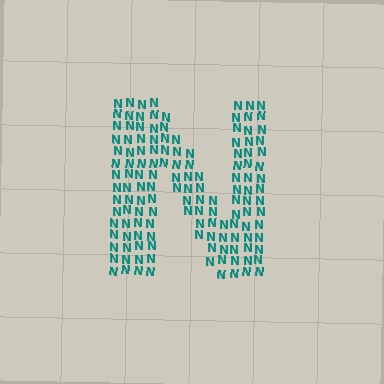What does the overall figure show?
The overall figure shows the letter N.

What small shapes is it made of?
It is made of small letter N's.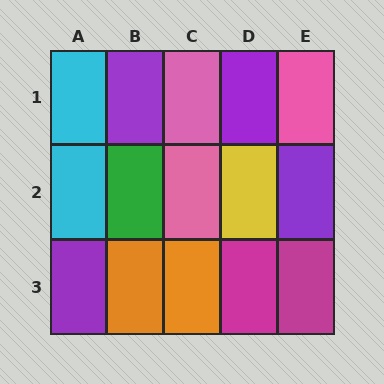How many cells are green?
1 cell is green.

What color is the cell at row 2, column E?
Purple.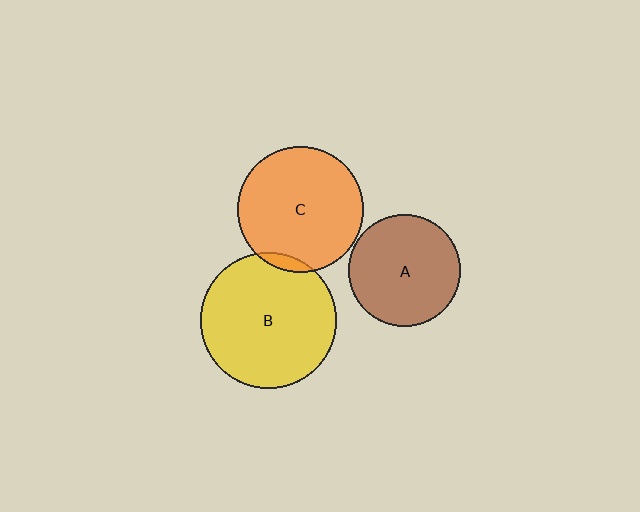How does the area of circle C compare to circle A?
Approximately 1.3 times.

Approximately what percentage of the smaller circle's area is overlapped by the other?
Approximately 5%.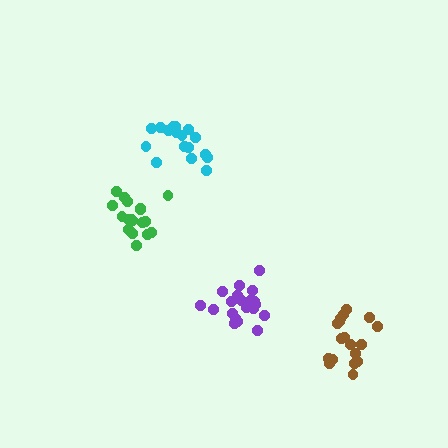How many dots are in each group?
Group 1: 18 dots, Group 2: 20 dots, Group 3: 18 dots, Group 4: 18 dots (74 total).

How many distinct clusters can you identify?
There are 4 distinct clusters.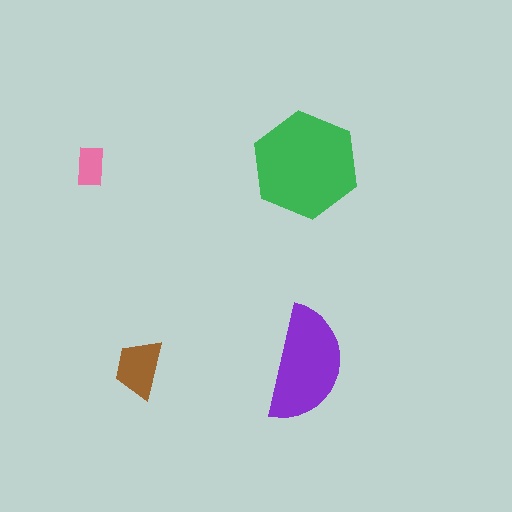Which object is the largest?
The green hexagon.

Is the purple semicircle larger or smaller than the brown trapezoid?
Larger.